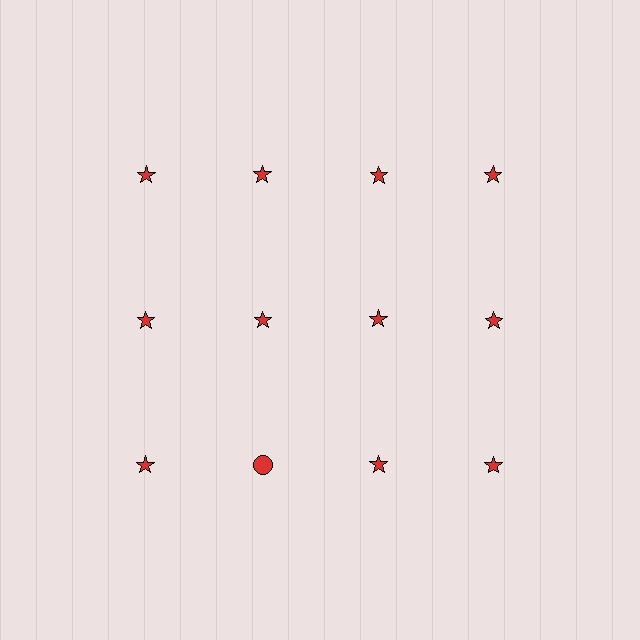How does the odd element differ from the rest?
It has a different shape: circle instead of star.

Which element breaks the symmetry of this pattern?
The red circle in the third row, second from left column breaks the symmetry. All other shapes are red stars.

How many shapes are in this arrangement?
There are 12 shapes arranged in a grid pattern.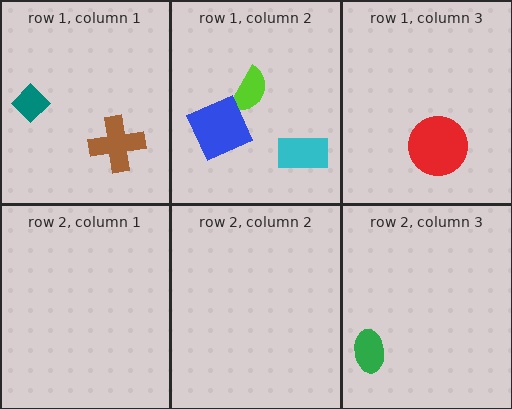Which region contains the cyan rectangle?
The row 1, column 2 region.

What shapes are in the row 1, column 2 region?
The cyan rectangle, the lime semicircle, the blue square.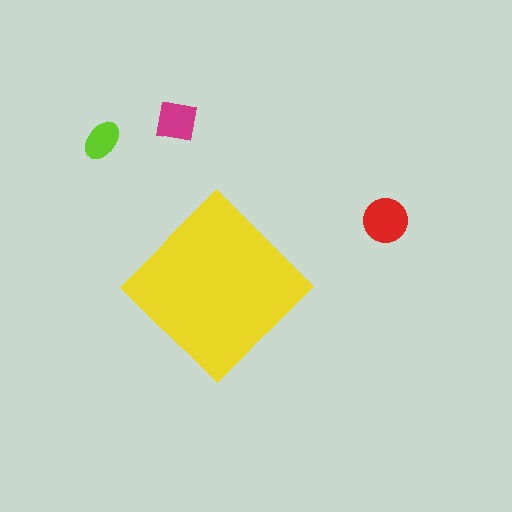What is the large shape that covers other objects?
A yellow diamond.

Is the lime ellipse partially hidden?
No, the lime ellipse is fully visible.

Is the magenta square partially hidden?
No, the magenta square is fully visible.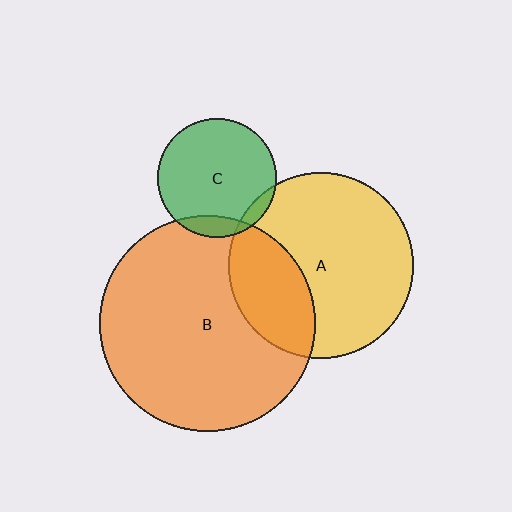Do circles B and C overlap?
Yes.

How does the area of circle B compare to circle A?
Approximately 1.3 times.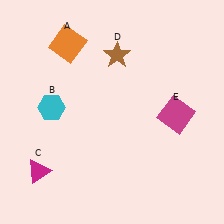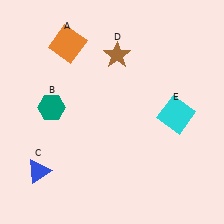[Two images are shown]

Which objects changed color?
B changed from cyan to teal. C changed from magenta to blue. E changed from magenta to cyan.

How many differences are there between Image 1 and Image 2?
There are 3 differences between the two images.